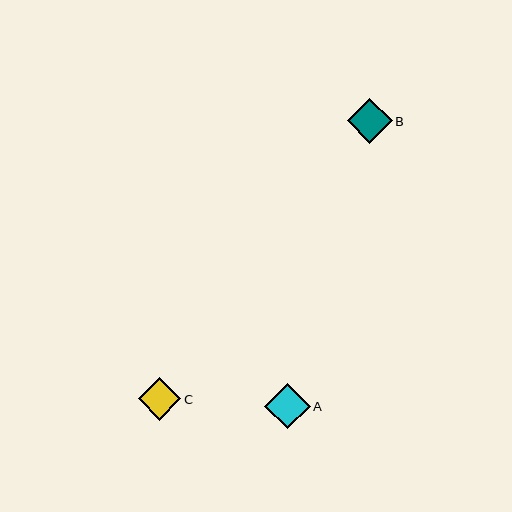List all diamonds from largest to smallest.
From largest to smallest: A, B, C.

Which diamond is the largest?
Diamond A is the largest with a size of approximately 46 pixels.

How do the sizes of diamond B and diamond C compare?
Diamond B and diamond C are approximately the same size.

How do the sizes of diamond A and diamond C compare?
Diamond A and diamond C are approximately the same size.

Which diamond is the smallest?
Diamond C is the smallest with a size of approximately 43 pixels.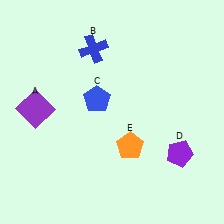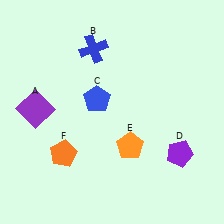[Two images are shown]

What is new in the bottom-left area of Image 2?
An orange pentagon (F) was added in the bottom-left area of Image 2.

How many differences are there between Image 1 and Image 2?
There is 1 difference between the two images.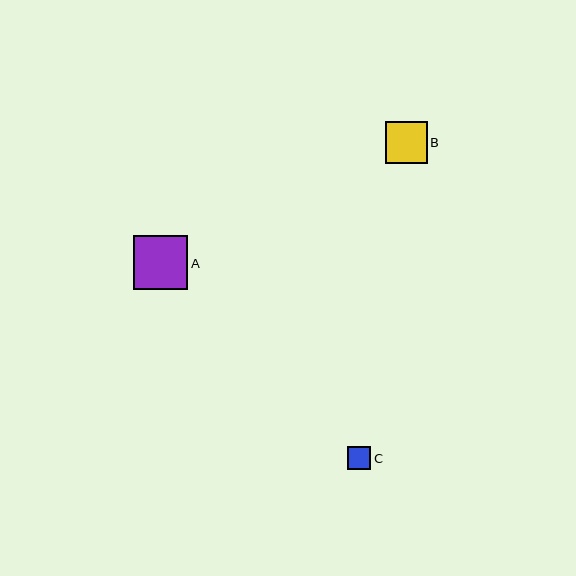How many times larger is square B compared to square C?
Square B is approximately 1.8 times the size of square C.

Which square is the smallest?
Square C is the smallest with a size of approximately 23 pixels.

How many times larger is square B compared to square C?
Square B is approximately 1.8 times the size of square C.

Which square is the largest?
Square A is the largest with a size of approximately 55 pixels.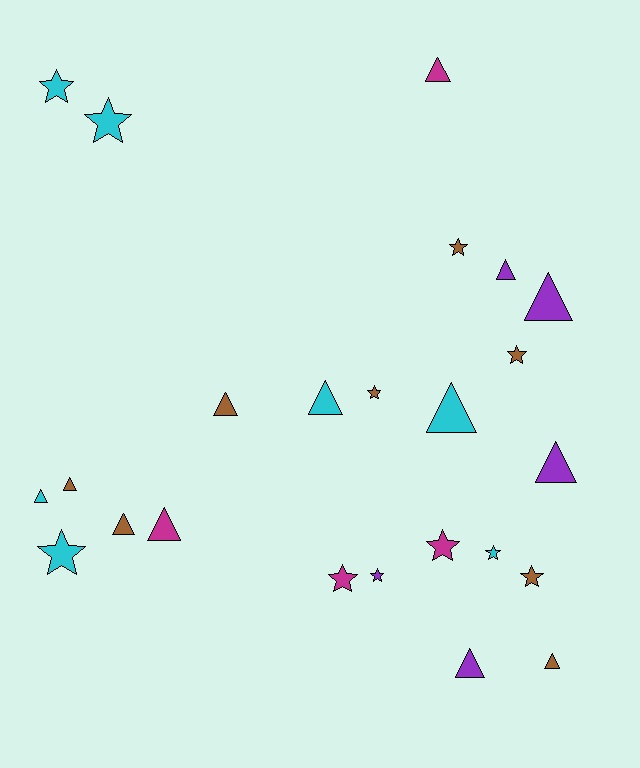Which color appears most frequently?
Brown, with 8 objects.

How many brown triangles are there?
There are 4 brown triangles.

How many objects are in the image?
There are 24 objects.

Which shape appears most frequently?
Triangle, with 13 objects.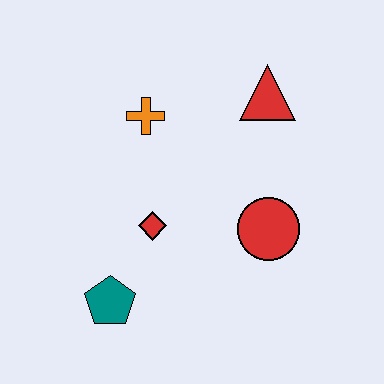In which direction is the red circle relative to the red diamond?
The red circle is to the right of the red diamond.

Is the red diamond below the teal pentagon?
No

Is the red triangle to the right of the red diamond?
Yes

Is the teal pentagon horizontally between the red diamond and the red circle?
No